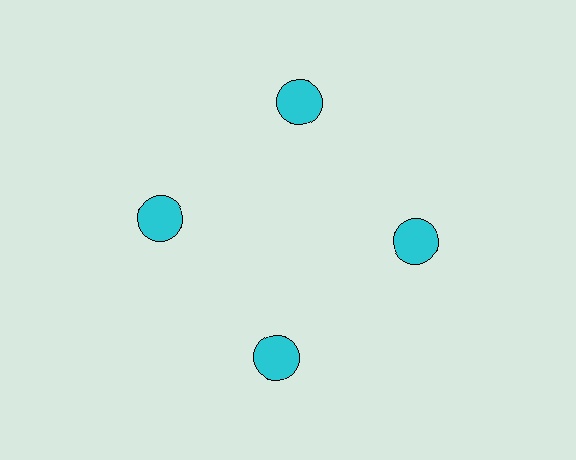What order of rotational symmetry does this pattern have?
This pattern has 4-fold rotational symmetry.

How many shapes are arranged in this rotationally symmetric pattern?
There are 4 shapes, arranged in 4 groups of 1.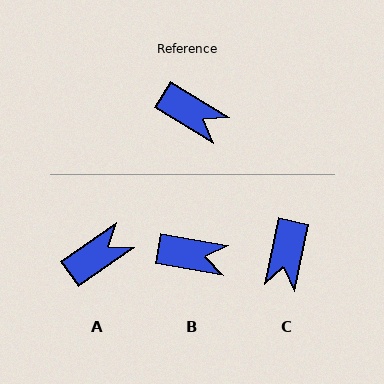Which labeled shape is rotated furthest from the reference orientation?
C, about 71 degrees away.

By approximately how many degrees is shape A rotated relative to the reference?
Approximately 66 degrees counter-clockwise.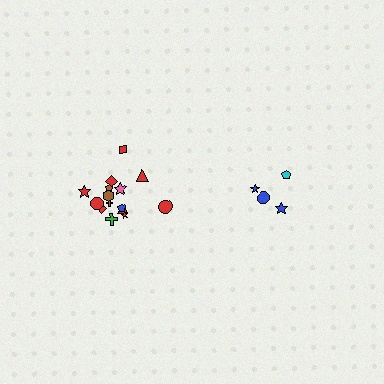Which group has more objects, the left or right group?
The left group.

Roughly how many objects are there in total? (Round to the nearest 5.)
Roughly 20 objects in total.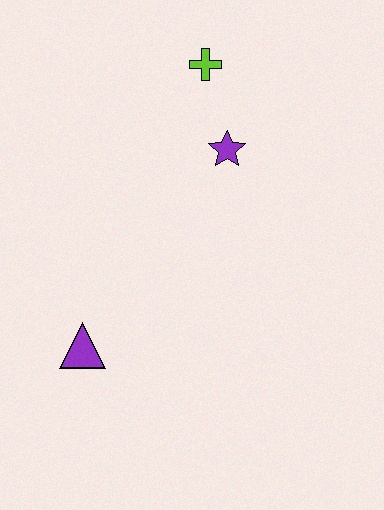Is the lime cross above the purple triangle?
Yes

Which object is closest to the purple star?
The lime cross is closest to the purple star.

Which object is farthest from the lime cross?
The purple triangle is farthest from the lime cross.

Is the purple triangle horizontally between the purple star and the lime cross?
No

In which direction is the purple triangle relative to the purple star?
The purple triangle is below the purple star.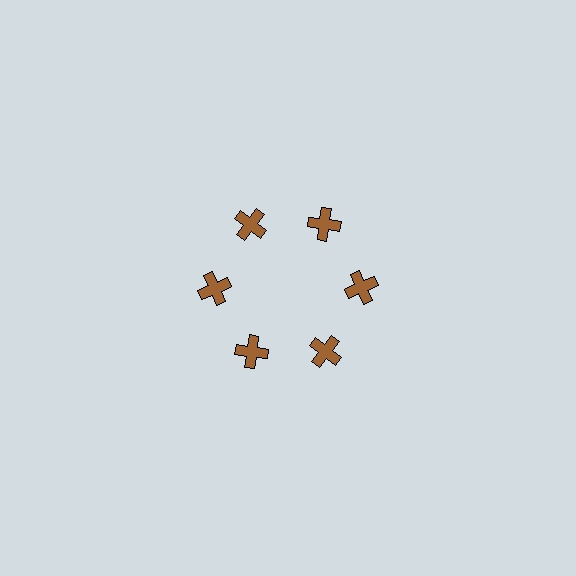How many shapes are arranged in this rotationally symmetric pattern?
There are 6 shapes, arranged in 6 groups of 1.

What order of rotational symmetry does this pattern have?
This pattern has 6-fold rotational symmetry.